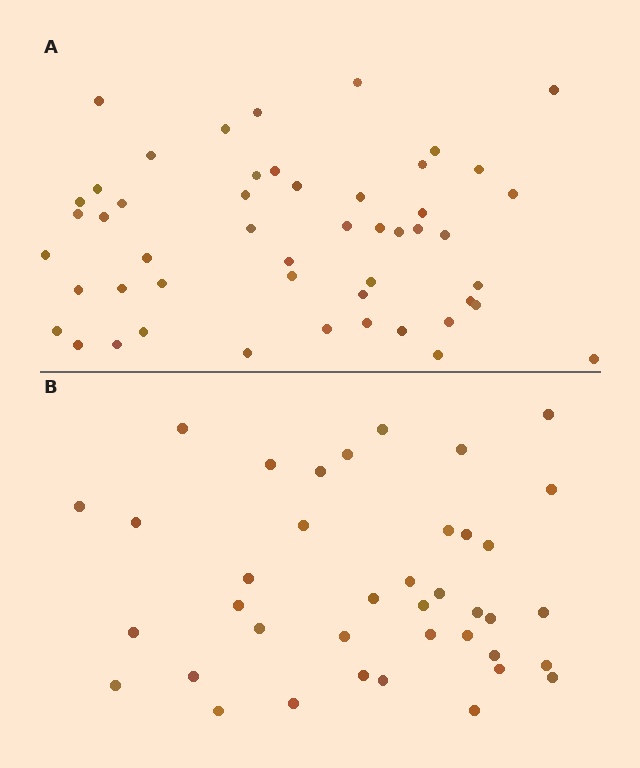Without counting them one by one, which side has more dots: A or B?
Region A (the top region) has more dots.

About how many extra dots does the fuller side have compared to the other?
Region A has roughly 12 or so more dots than region B.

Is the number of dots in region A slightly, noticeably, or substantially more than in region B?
Region A has noticeably more, but not dramatically so. The ratio is roughly 1.3 to 1.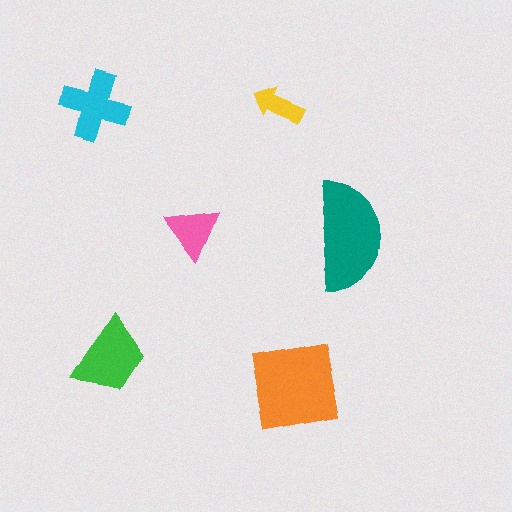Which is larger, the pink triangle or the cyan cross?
The cyan cross.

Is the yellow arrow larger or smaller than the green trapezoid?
Smaller.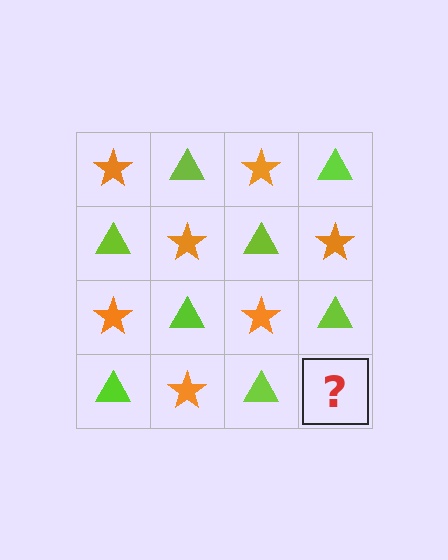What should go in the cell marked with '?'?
The missing cell should contain an orange star.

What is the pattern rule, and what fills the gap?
The rule is that it alternates orange star and lime triangle in a checkerboard pattern. The gap should be filled with an orange star.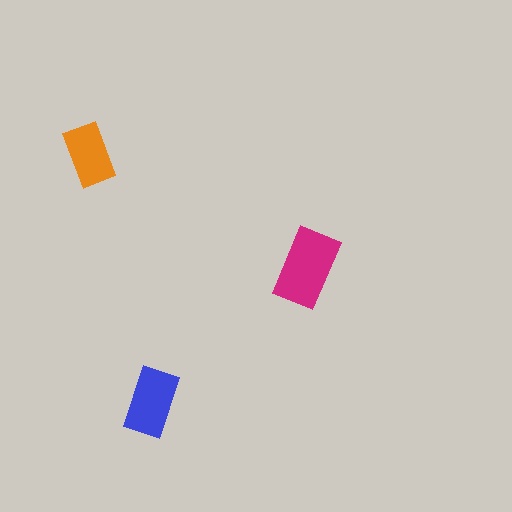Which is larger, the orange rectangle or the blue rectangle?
The blue one.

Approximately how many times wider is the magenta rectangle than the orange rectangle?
About 1.5 times wider.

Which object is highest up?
The orange rectangle is topmost.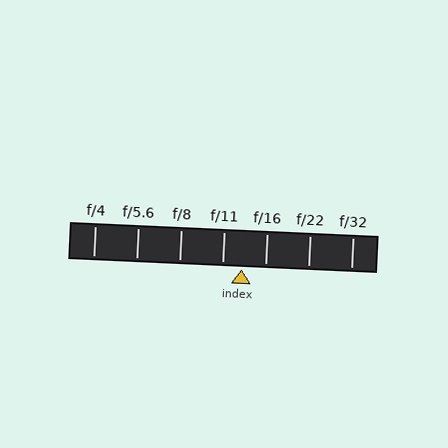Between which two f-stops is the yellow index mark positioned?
The index mark is between f/11 and f/16.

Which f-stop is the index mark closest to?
The index mark is closest to f/11.